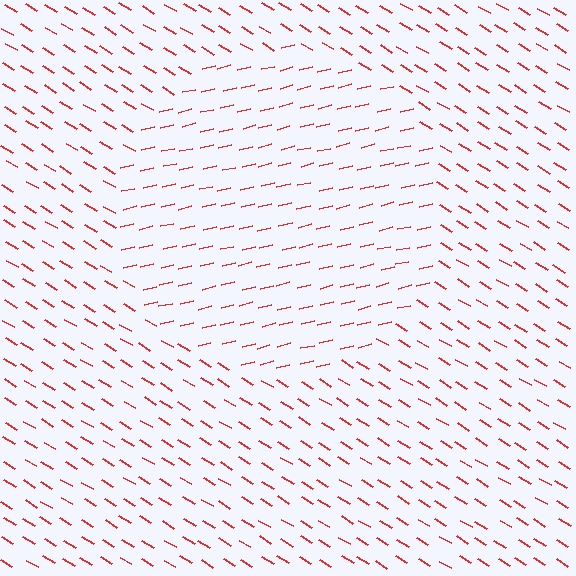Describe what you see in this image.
The image is filled with small red line segments. A circle region in the image has lines oriented differently from the surrounding lines, creating a visible texture boundary.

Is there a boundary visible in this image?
Yes, there is a texture boundary formed by a change in line orientation.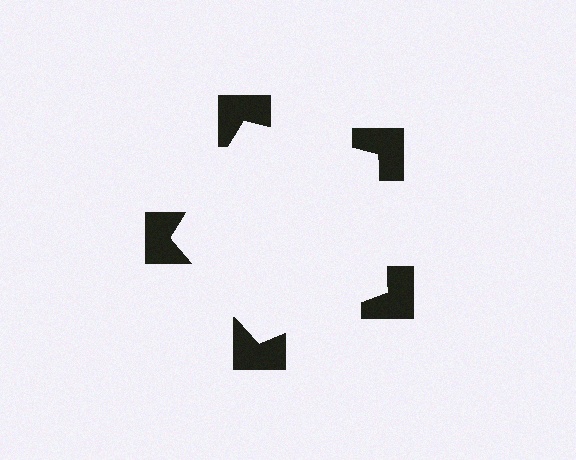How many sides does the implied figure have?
5 sides.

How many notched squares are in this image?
There are 5 — one at each vertex of the illusory pentagon.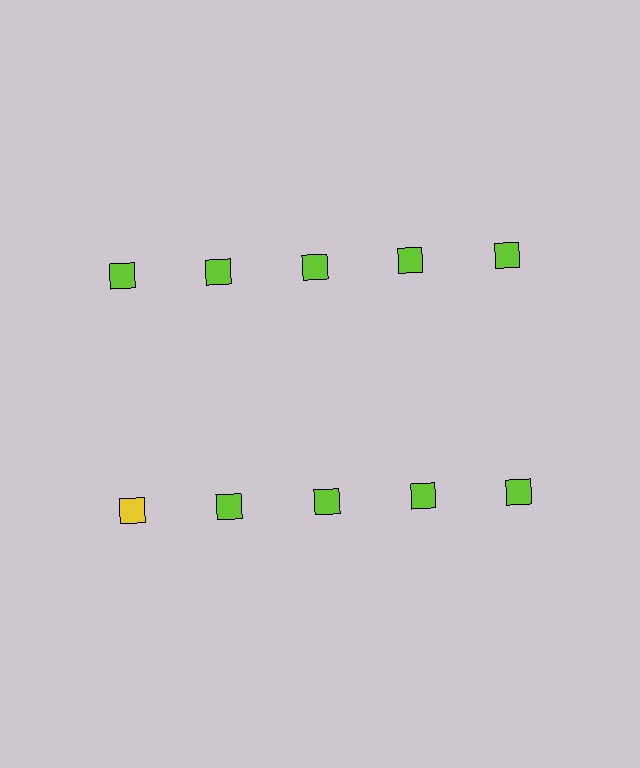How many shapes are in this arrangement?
There are 10 shapes arranged in a grid pattern.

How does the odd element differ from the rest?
It has a different color: yellow instead of lime.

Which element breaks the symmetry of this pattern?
The yellow square in the second row, leftmost column breaks the symmetry. All other shapes are lime squares.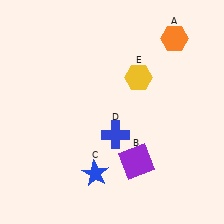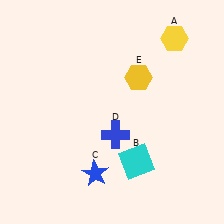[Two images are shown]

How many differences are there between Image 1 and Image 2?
There are 2 differences between the two images.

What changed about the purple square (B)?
In Image 1, B is purple. In Image 2, it changed to cyan.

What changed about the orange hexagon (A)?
In Image 1, A is orange. In Image 2, it changed to yellow.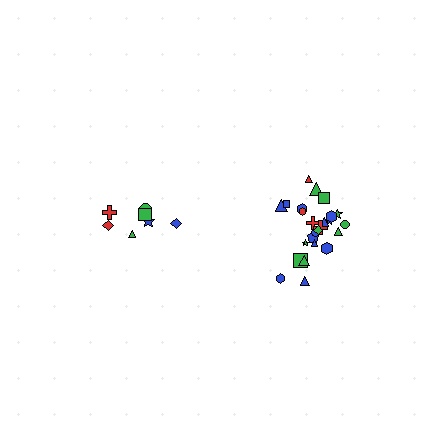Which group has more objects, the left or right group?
The right group.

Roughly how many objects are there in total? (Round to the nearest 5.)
Roughly 30 objects in total.